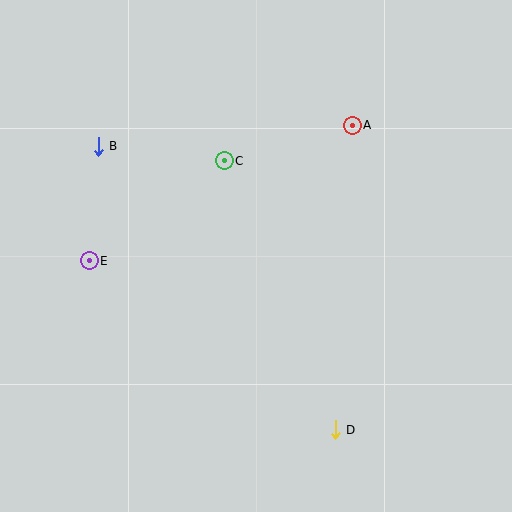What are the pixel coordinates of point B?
Point B is at (98, 146).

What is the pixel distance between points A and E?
The distance between A and E is 296 pixels.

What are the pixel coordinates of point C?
Point C is at (224, 161).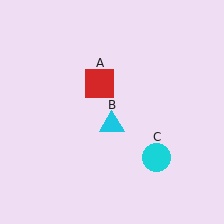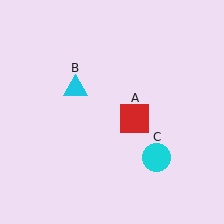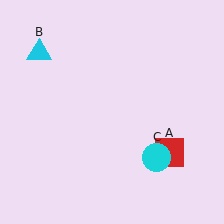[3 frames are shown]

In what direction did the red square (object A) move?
The red square (object A) moved down and to the right.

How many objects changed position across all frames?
2 objects changed position: red square (object A), cyan triangle (object B).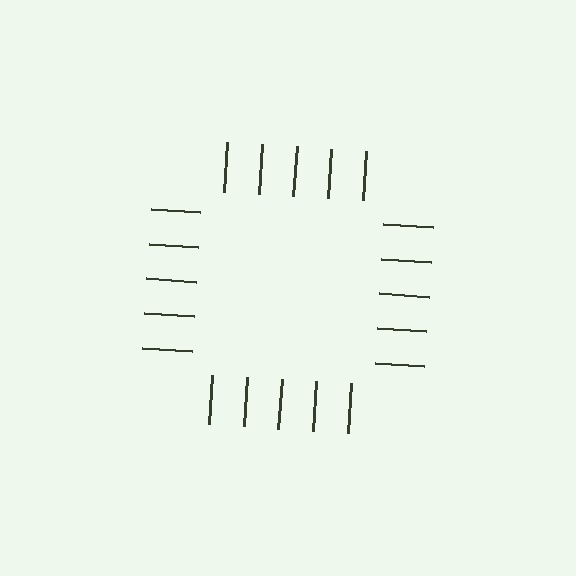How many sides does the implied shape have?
4 sides — the line-ends trace a square.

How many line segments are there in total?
20 — 5 along each of the 4 edges.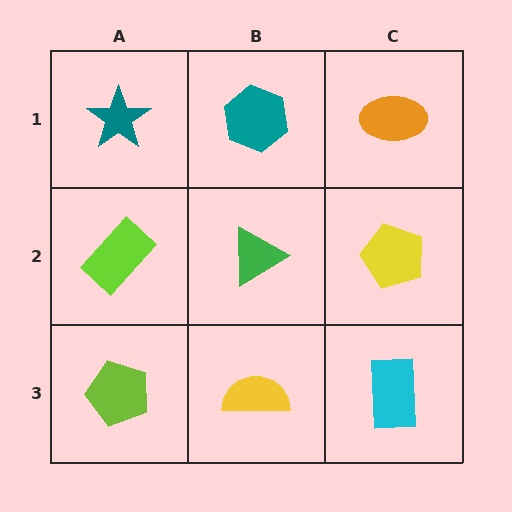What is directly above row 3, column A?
A lime rectangle.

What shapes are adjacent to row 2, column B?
A teal hexagon (row 1, column B), a yellow semicircle (row 3, column B), a lime rectangle (row 2, column A), a yellow pentagon (row 2, column C).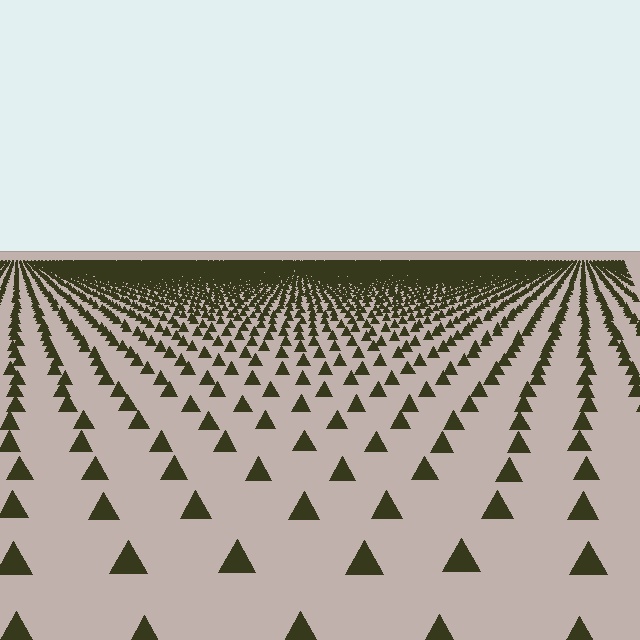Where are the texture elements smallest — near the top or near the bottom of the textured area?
Near the top.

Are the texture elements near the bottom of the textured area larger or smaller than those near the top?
Larger. Near the bottom, elements are closer to the viewer and appear at a bigger on-screen size.